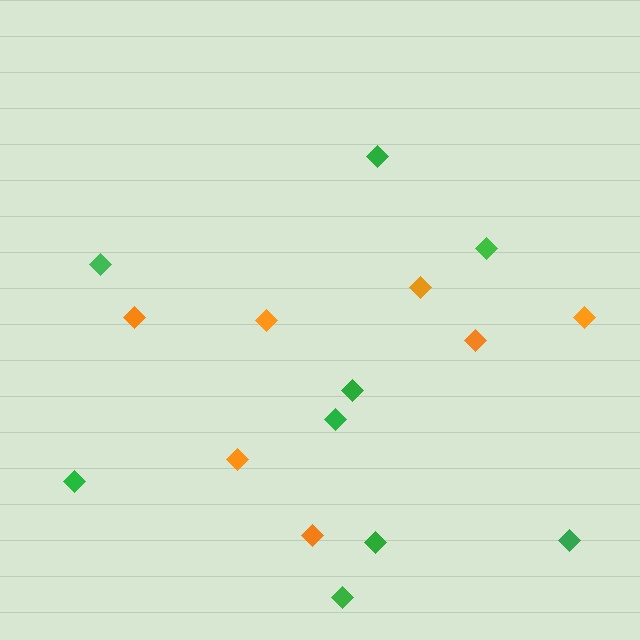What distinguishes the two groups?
There are 2 groups: one group of green diamonds (9) and one group of orange diamonds (7).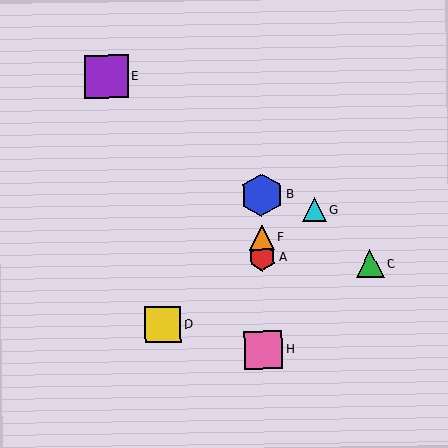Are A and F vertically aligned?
Yes, both are at x≈262.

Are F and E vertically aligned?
No, F is at x≈262 and E is at x≈107.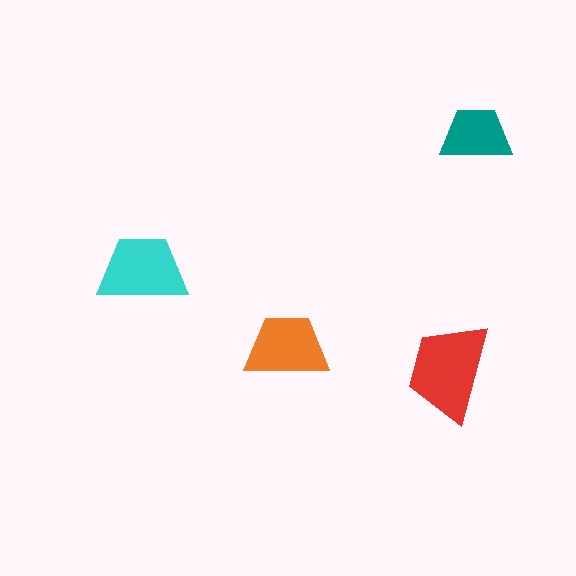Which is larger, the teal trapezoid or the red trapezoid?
The red one.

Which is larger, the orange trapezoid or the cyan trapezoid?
The cyan one.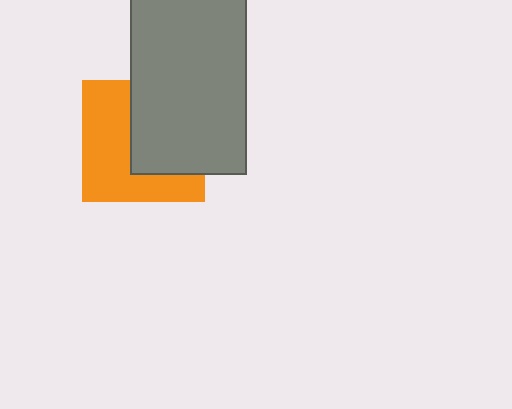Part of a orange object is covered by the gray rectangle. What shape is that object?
It is a square.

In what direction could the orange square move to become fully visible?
The orange square could move left. That would shift it out from behind the gray rectangle entirely.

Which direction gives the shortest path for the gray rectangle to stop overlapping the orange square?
Moving right gives the shortest separation.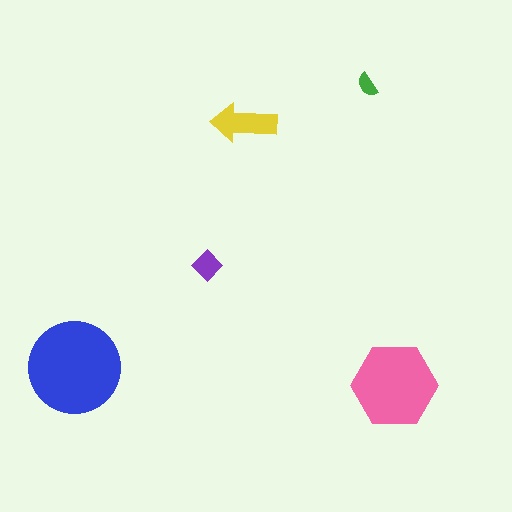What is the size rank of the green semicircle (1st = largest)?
5th.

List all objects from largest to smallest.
The blue circle, the pink hexagon, the yellow arrow, the purple diamond, the green semicircle.